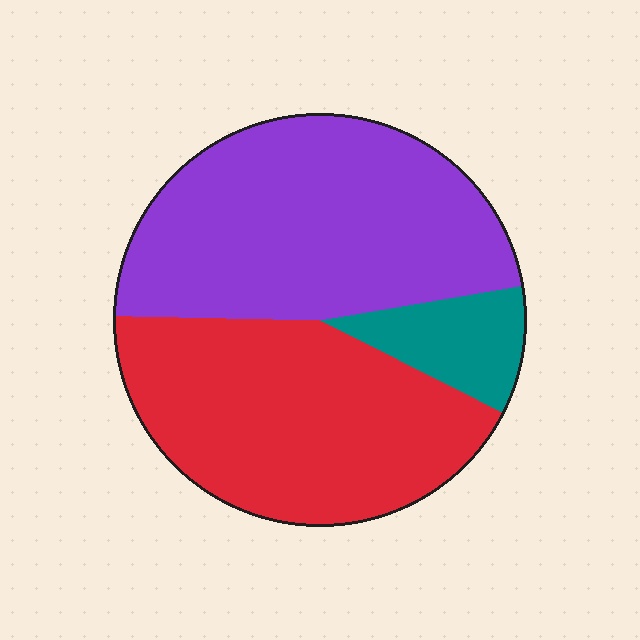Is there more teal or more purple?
Purple.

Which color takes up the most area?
Purple, at roughly 45%.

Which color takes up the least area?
Teal, at roughly 10%.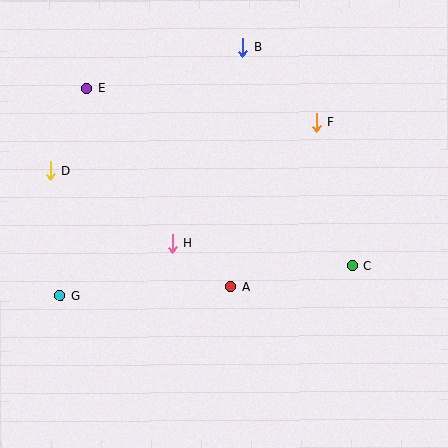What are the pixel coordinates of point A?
Point A is at (231, 287).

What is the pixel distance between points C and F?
The distance between C and F is 148 pixels.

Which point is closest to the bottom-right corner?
Point C is closest to the bottom-right corner.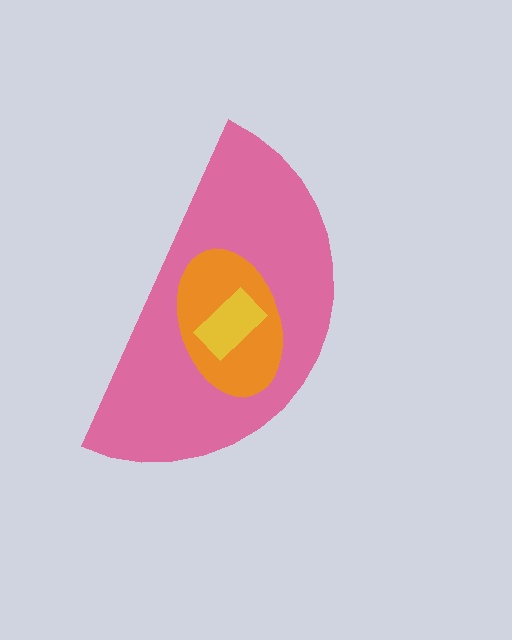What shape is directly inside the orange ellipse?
The yellow rectangle.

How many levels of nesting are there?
3.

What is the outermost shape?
The pink semicircle.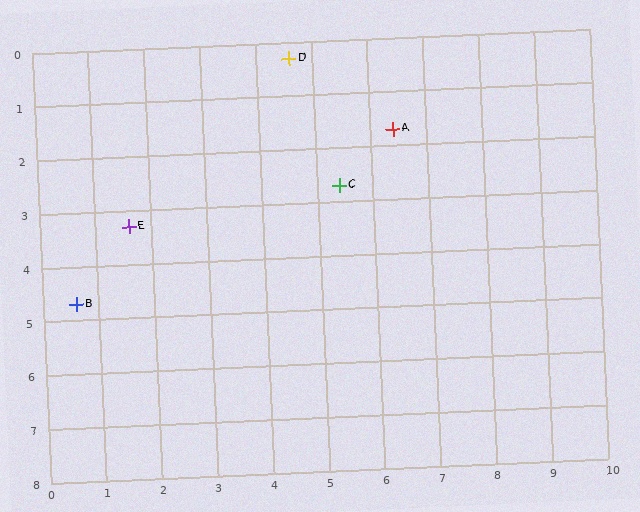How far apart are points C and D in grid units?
Points C and D are about 2.5 grid units apart.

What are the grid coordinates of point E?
Point E is at approximately (1.6, 3.3).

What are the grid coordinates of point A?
Point A is at approximately (6.4, 1.7).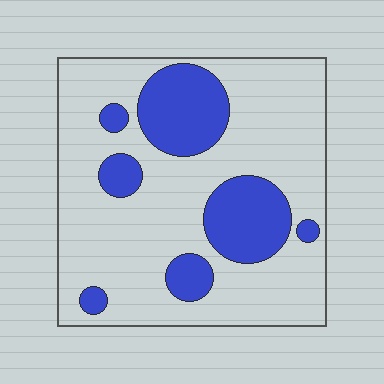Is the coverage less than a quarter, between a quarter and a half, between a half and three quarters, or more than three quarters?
Between a quarter and a half.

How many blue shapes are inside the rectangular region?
7.